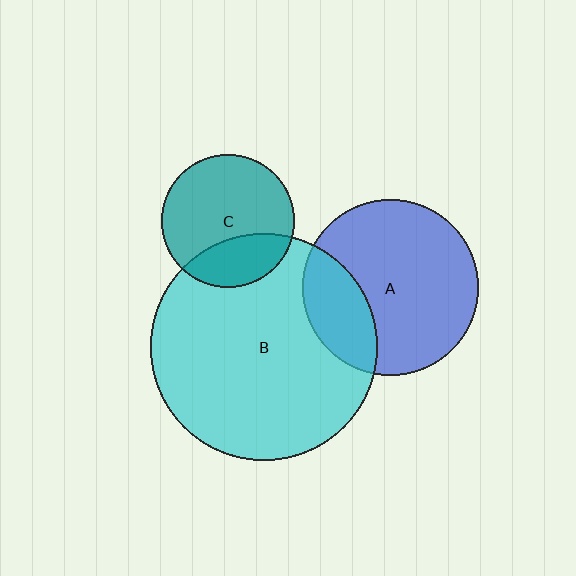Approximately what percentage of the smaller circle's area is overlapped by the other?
Approximately 25%.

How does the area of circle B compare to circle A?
Approximately 1.7 times.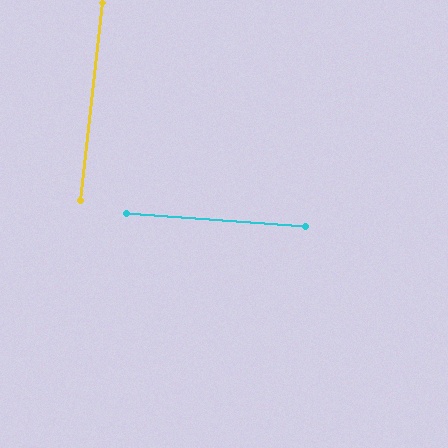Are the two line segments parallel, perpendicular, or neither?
Perpendicular — they meet at approximately 88°.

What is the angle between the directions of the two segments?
Approximately 88 degrees.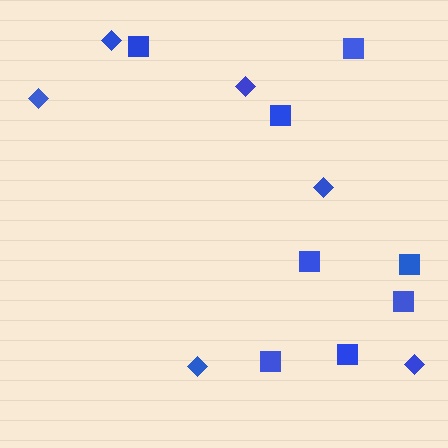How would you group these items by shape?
There are 2 groups: one group of squares (8) and one group of diamonds (6).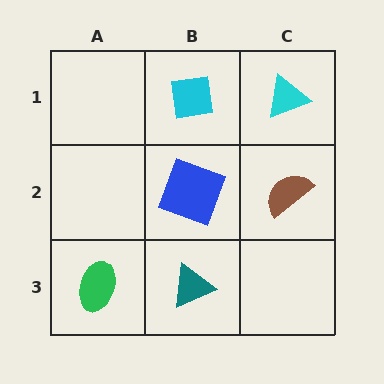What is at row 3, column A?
A green ellipse.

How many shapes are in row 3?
2 shapes.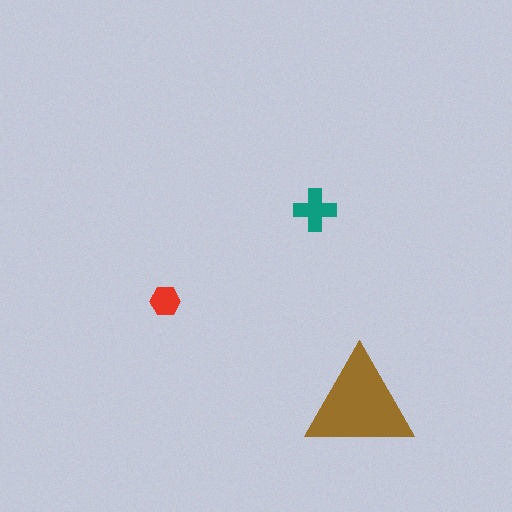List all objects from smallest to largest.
The red hexagon, the teal cross, the brown triangle.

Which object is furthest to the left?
The red hexagon is leftmost.